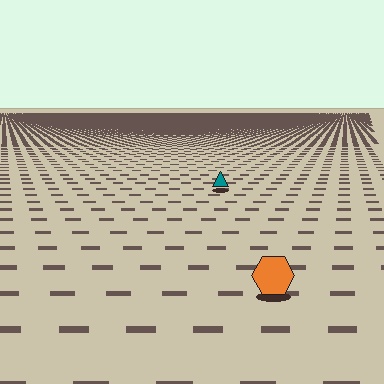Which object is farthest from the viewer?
The teal triangle is farthest from the viewer. It appears smaller and the ground texture around it is denser.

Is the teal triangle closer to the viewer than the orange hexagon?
No. The orange hexagon is closer — you can tell from the texture gradient: the ground texture is coarser near it.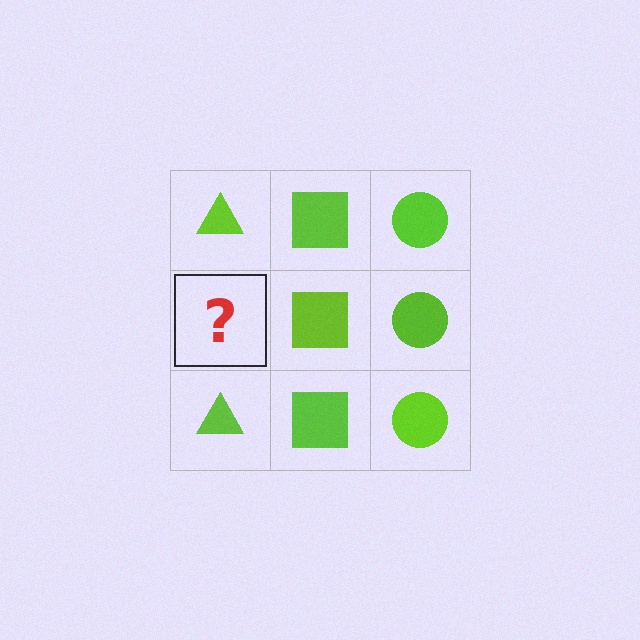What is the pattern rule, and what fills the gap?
The rule is that each column has a consistent shape. The gap should be filled with a lime triangle.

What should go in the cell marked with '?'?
The missing cell should contain a lime triangle.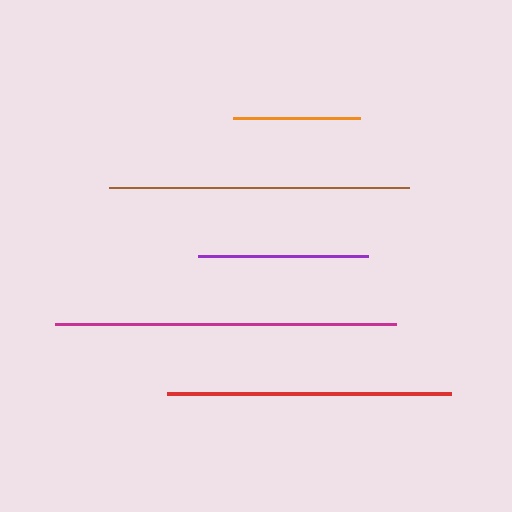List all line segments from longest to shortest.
From longest to shortest: magenta, brown, red, purple, orange.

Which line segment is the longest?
The magenta line is the longest at approximately 341 pixels.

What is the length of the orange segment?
The orange segment is approximately 128 pixels long.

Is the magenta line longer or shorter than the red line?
The magenta line is longer than the red line.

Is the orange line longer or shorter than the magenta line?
The magenta line is longer than the orange line.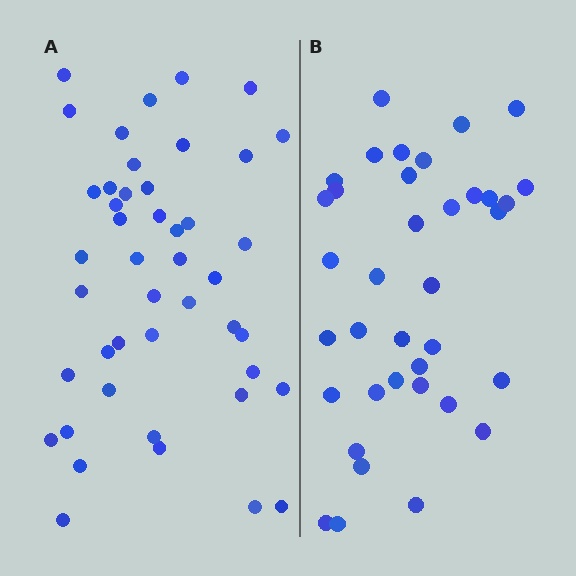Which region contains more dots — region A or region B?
Region A (the left region) has more dots.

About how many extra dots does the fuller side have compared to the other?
Region A has roughly 8 or so more dots than region B.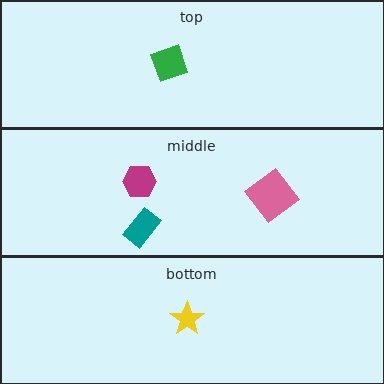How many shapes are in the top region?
1.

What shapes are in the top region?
The green diamond.